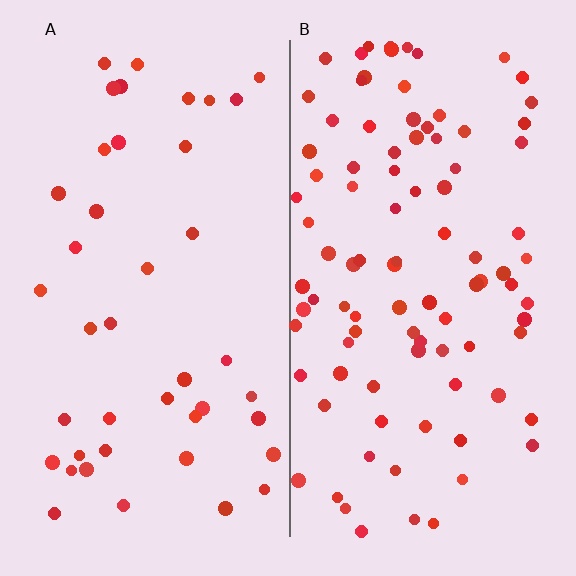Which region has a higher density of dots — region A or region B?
B (the right).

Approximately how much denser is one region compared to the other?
Approximately 2.3× — region B over region A.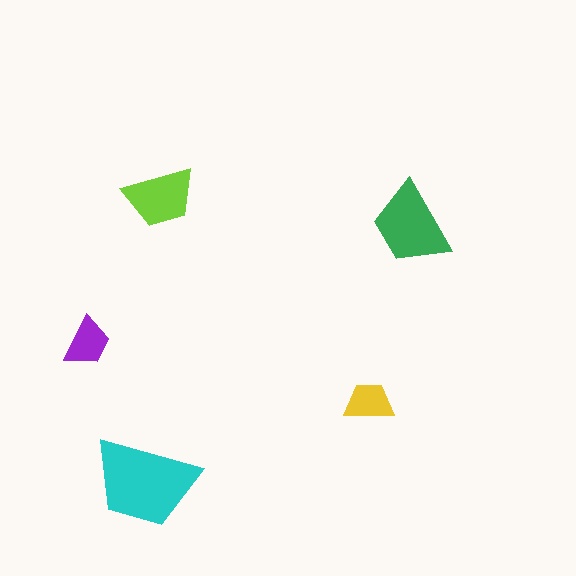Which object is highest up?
The lime trapezoid is topmost.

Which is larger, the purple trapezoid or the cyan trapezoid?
The cyan one.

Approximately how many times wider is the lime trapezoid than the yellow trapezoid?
About 1.5 times wider.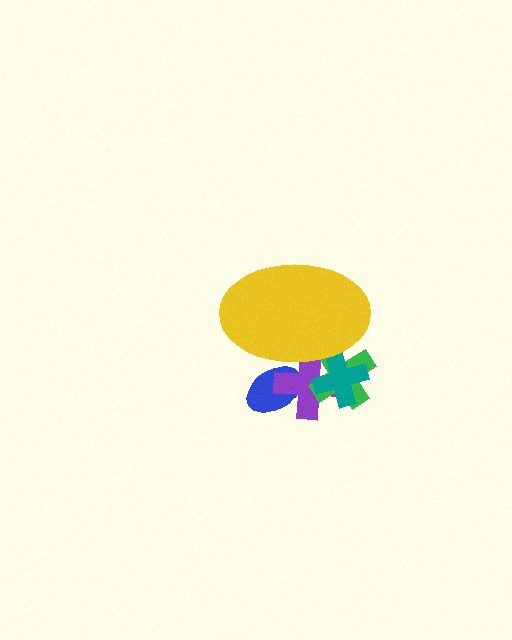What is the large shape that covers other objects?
A yellow ellipse.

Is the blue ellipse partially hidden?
Yes, the blue ellipse is partially hidden behind the yellow ellipse.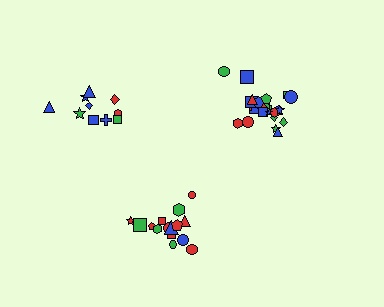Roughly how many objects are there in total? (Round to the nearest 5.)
Roughly 50 objects in total.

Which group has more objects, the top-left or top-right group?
The top-right group.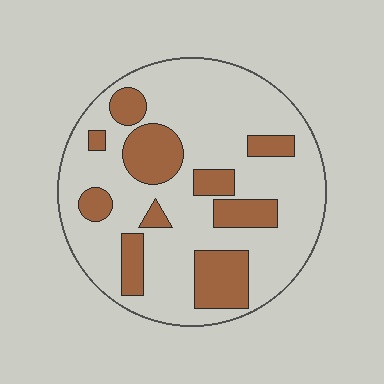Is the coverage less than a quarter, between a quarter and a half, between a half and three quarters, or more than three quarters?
Between a quarter and a half.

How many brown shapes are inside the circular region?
10.